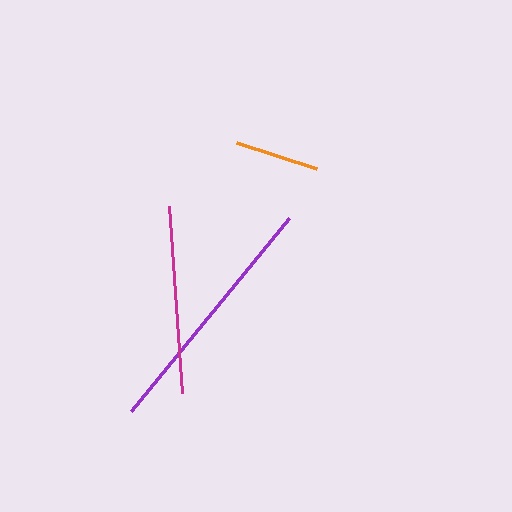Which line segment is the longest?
The purple line is the longest at approximately 249 pixels.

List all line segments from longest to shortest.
From longest to shortest: purple, magenta, orange.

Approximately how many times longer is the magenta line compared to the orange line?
The magenta line is approximately 2.2 times the length of the orange line.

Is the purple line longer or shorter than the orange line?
The purple line is longer than the orange line.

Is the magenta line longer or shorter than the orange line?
The magenta line is longer than the orange line.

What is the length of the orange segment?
The orange segment is approximately 84 pixels long.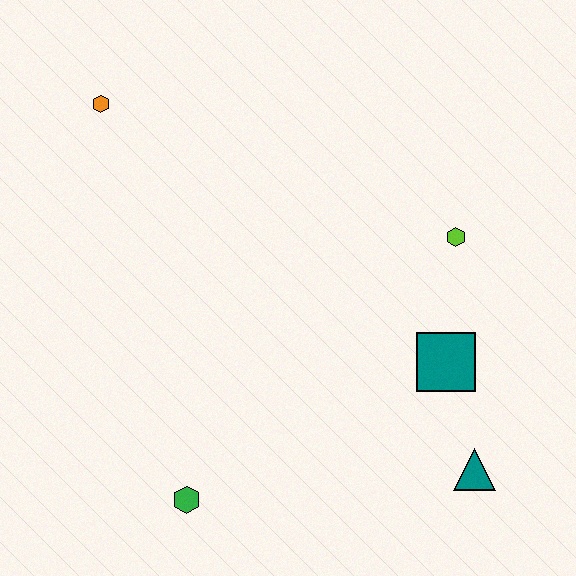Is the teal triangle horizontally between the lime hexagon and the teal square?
No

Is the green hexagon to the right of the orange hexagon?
Yes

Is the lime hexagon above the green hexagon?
Yes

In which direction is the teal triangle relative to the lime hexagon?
The teal triangle is below the lime hexagon.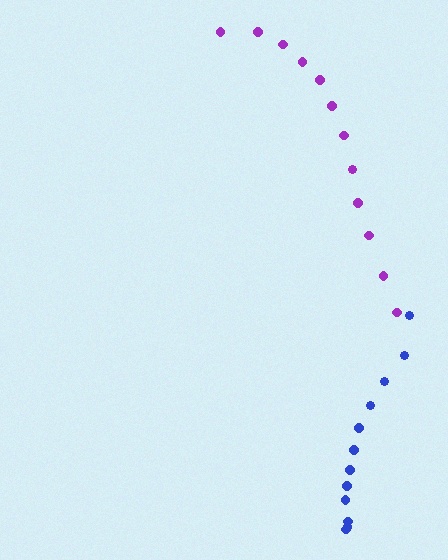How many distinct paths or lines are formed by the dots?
There are 2 distinct paths.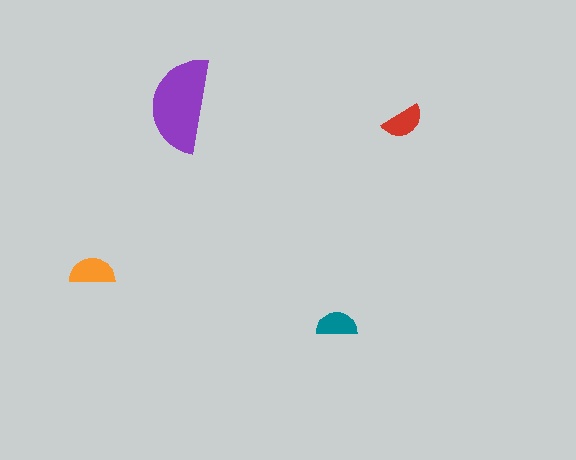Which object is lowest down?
The teal semicircle is bottommost.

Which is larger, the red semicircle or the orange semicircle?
The orange one.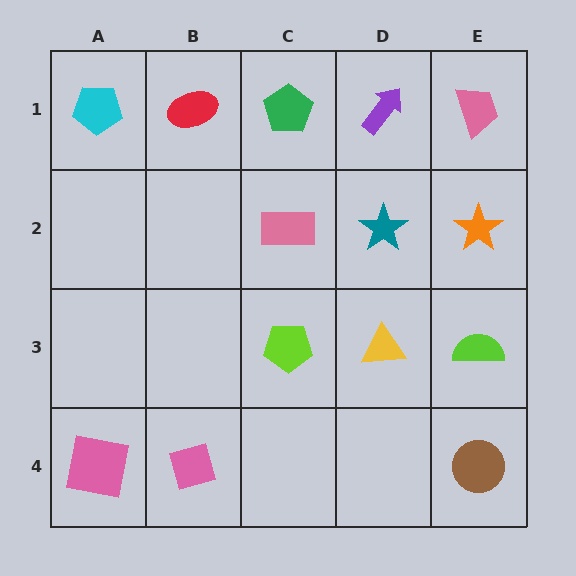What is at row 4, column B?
A pink diamond.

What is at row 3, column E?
A lime semicircle.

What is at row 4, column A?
A pink square.